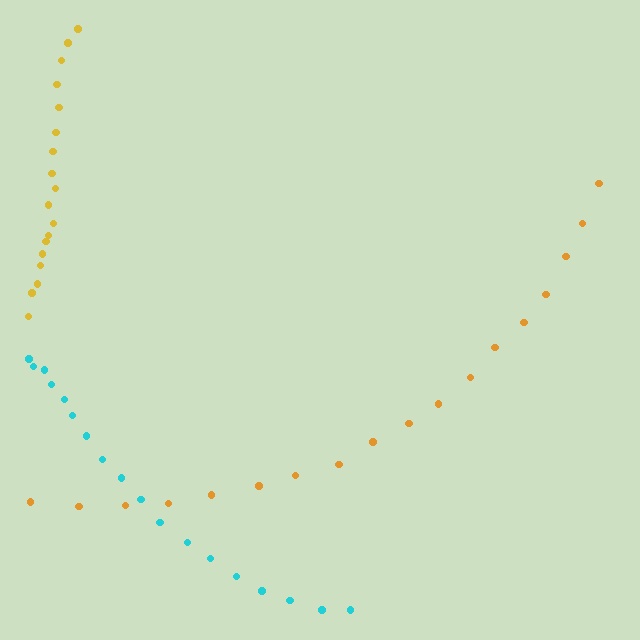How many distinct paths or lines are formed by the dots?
There are 3 distinct paths.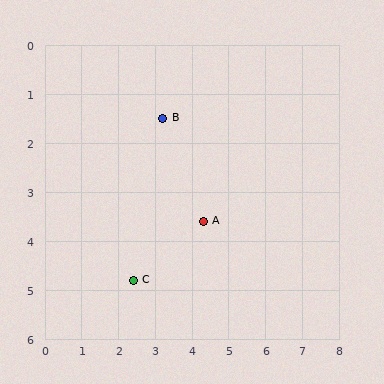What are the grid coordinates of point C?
Point C is at approximately (2.4, 4.8).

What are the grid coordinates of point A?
Point A is at approximately (4.3, 3.6).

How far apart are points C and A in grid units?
Points C and A are about 2.2 grid units apart.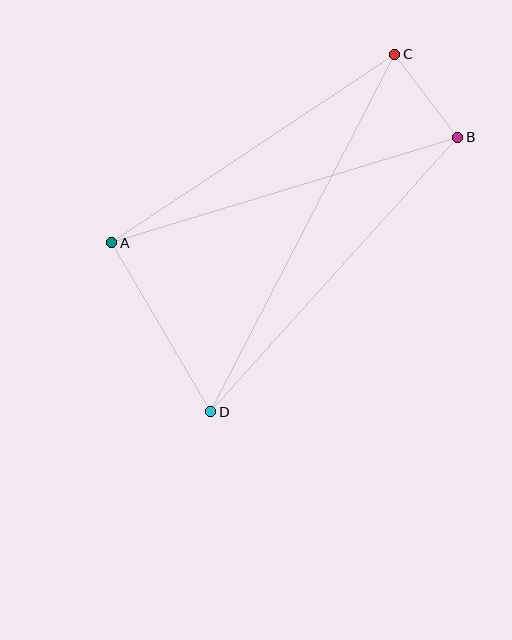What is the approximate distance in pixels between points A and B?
The distance between A and B is approximately 361 pixels.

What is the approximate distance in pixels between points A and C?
The distance between A and C is approximately 340 pixels.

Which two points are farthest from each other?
Points C and D are farthest from each other.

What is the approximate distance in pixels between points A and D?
The distance between A and D is approximately 196 pixels.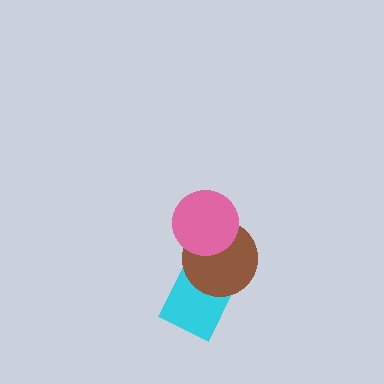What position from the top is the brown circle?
The brown circle is 2nd from the top.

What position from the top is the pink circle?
The pink circle is 1st from the top.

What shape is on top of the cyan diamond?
The brown circle is on top of the cyan diamond.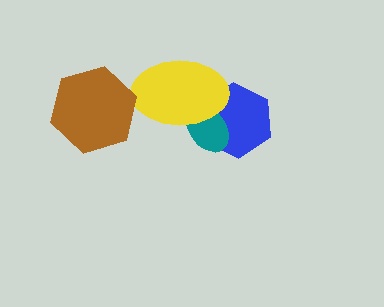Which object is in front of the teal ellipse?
The yellow ellipse is in front of the teal ellipse.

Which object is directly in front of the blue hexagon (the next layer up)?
The teal ellipse is directly in front of the blue hexagon.